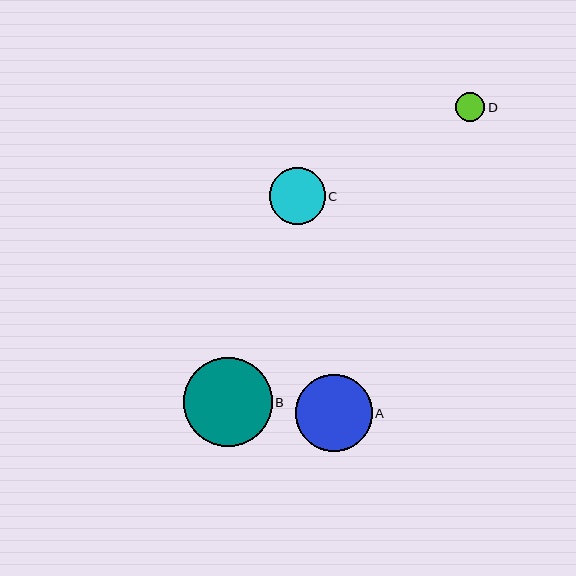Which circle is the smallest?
Circle D is the smallest with a size of approximately 29 pixels.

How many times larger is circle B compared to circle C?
Circle B is approximately 1.6 times the size of circle C.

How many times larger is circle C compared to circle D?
Circle C is approximately 1.9 times the size of circle D.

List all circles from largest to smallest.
From largest to smallest: B, A, C, D.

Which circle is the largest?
Circle B is the largest with a size of approximately 88 pixels.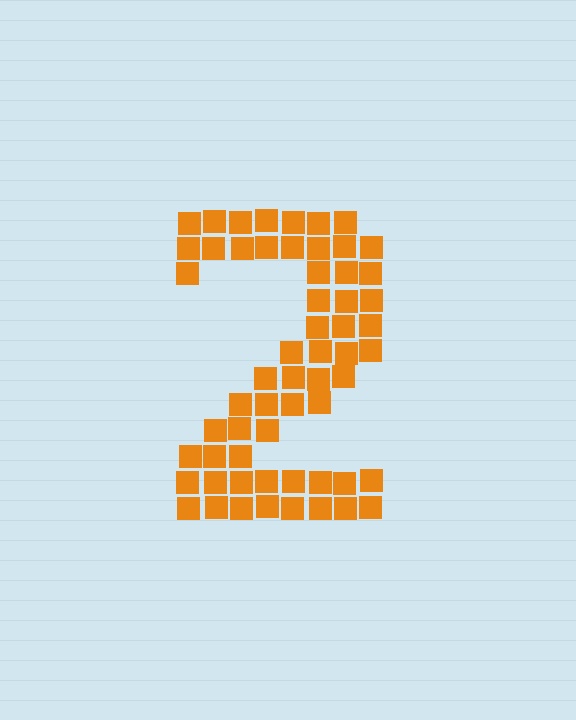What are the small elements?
The small elements are squares.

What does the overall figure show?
The overall figure shows the digit 2.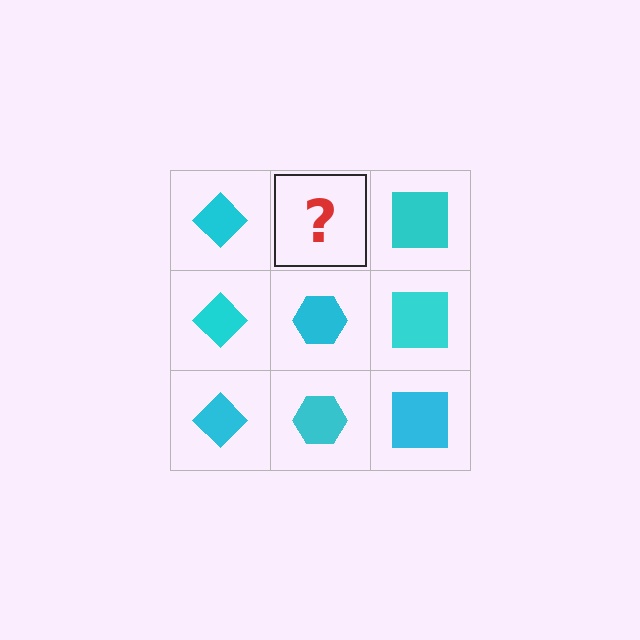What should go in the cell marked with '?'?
The missing cell should contain a cyan hexagon.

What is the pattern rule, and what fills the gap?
The rule is that each column has a consistent shape. The gap should be filled with a cyan hexagon.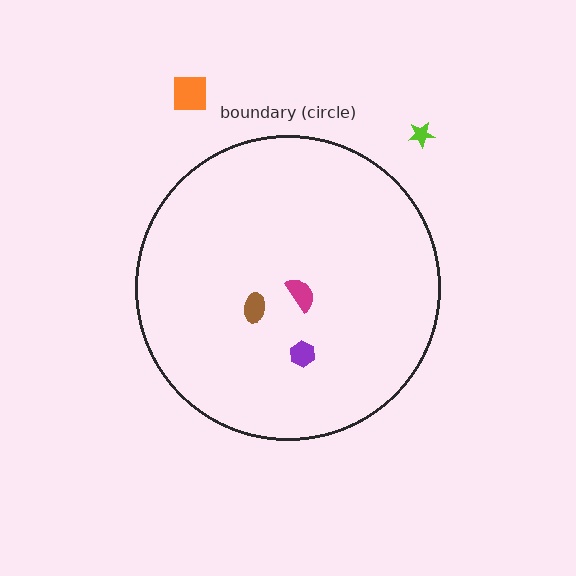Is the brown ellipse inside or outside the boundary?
Inside.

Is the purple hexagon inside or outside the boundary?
Inside.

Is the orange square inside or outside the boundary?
Outside.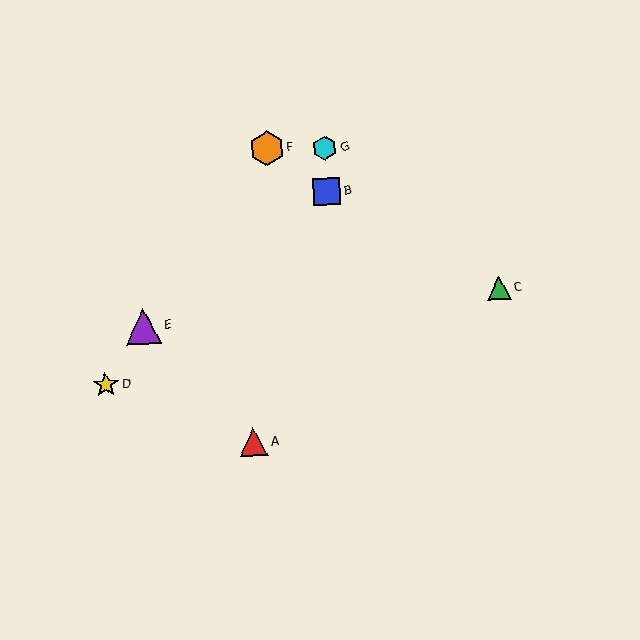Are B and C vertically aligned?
No, B is at x≈327 and C is at x≈499.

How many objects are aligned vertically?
2 objects (B, G) are aligned vertically.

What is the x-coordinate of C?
Object C is at x≈499.